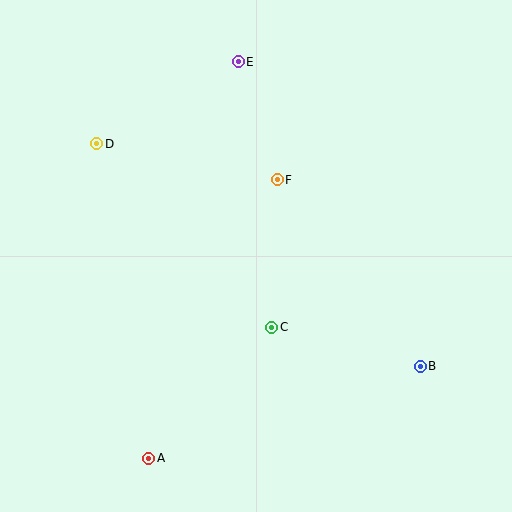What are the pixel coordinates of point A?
Point A is at (149, 458).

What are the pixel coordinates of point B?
Point B is at (420, 366).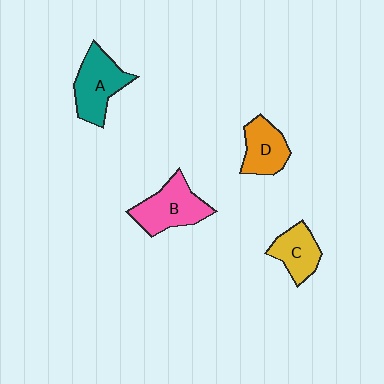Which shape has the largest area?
Shape B (pink).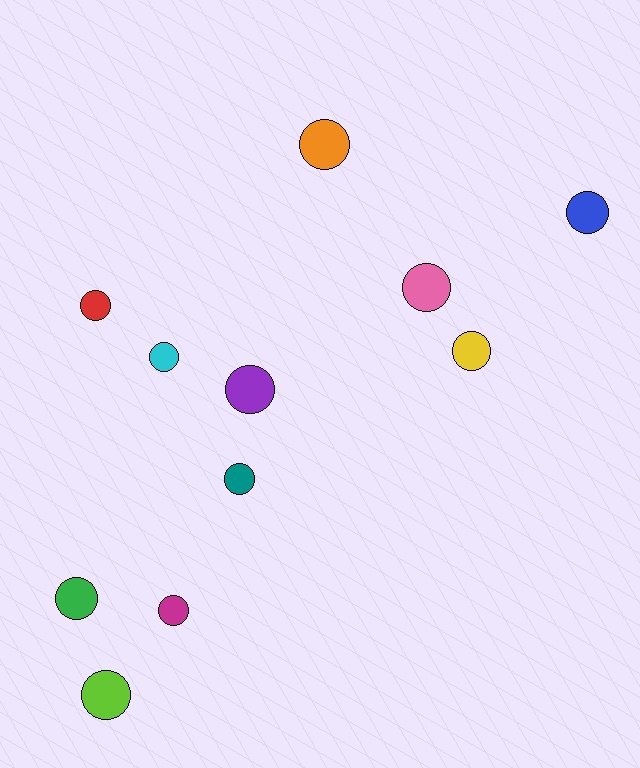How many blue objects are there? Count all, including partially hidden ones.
There is 1 blue object.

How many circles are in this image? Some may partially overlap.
There are 11 circles.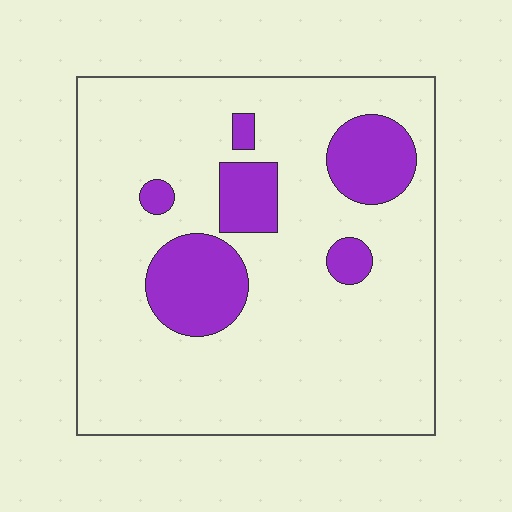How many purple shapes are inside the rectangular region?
6.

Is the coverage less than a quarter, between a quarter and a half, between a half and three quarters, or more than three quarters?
Less than a quarter.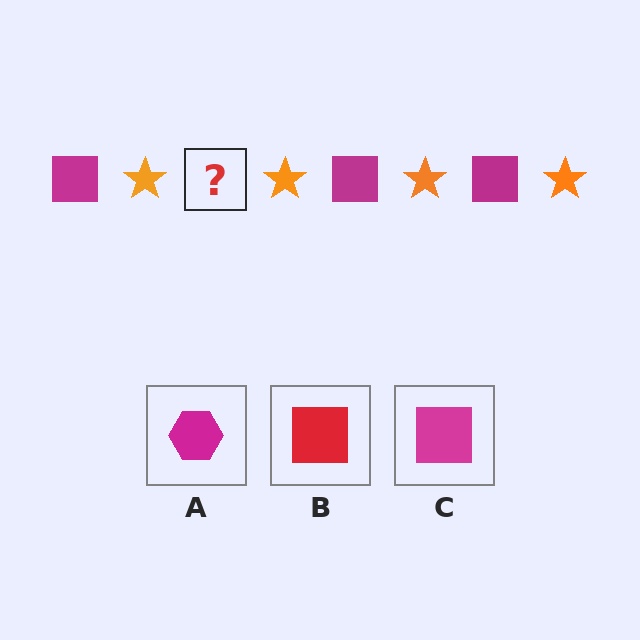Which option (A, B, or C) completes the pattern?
C.